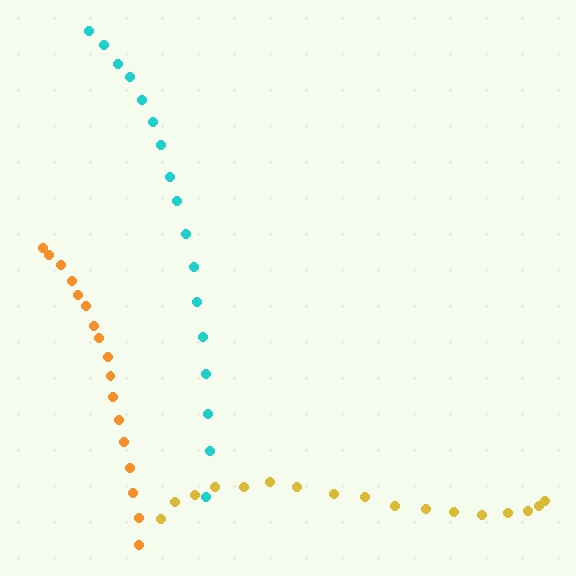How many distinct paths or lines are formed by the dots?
There are 3 distinct paths.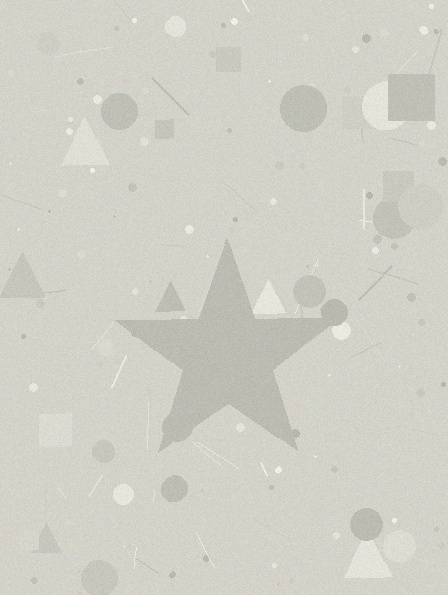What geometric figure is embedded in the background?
A star is embedded in the background.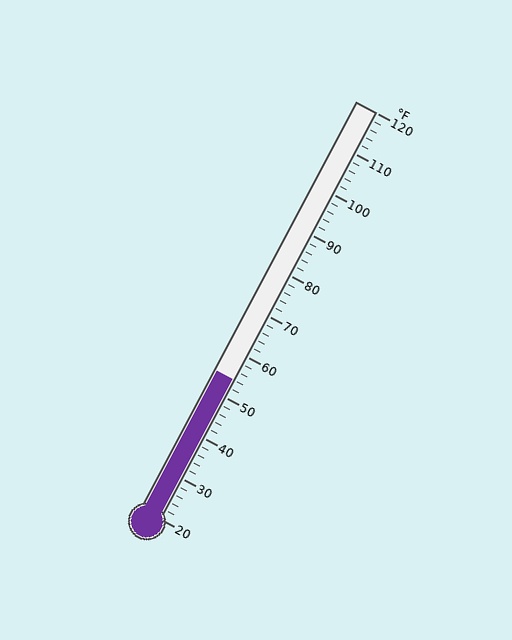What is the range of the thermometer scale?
The thermometer scale ranges from 20°F to 120°F.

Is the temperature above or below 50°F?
The temperature is above 50°F.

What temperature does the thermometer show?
The thermometer shows approximately 54°F.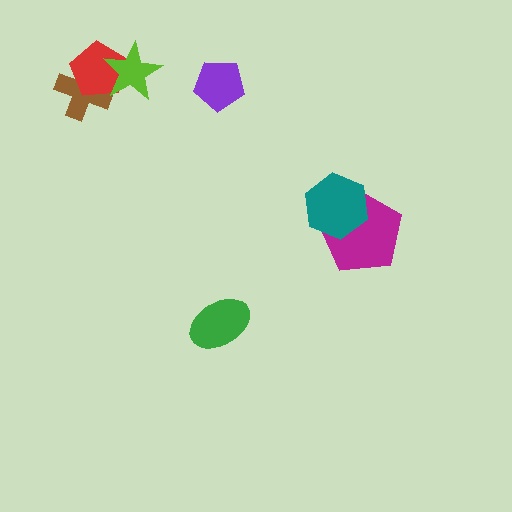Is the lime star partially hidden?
No, no other shape covers it.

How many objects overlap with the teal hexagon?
1 object overlaps with the teal hexagon.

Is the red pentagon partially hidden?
Yes, it is partially covered by another shape.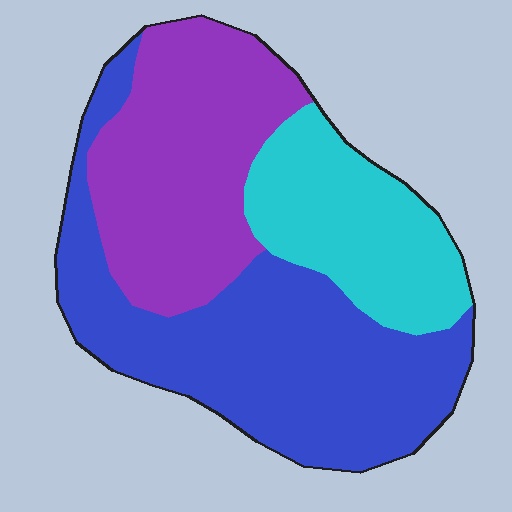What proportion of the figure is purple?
Purple takes up between a sixth and a third of the figure.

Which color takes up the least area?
Cyan, at roughly 25%.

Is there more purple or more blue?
Blue.